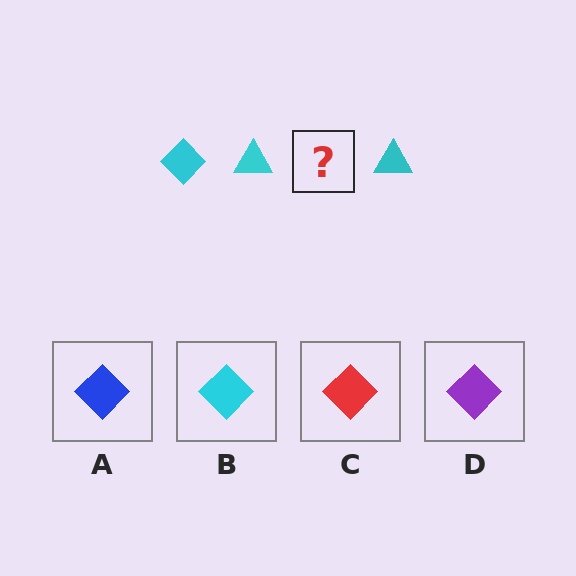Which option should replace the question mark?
Option B.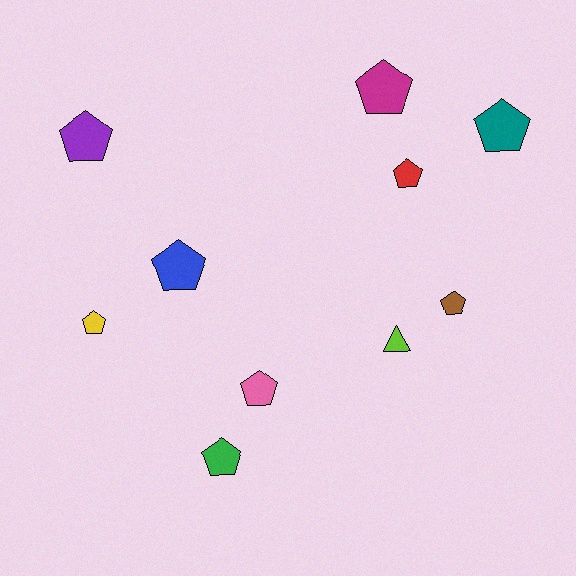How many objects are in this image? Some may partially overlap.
There are 10 objects.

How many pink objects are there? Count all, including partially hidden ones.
There is 1 pink object.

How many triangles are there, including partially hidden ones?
There is 1 triangle.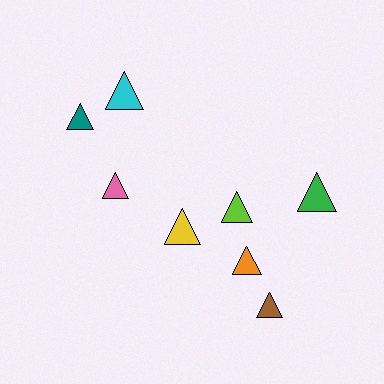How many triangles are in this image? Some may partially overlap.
There are 8 triangles.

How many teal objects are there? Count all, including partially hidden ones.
There is 1 teal object.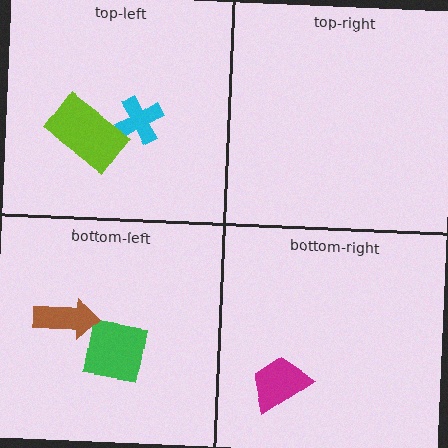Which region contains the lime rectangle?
The top-left region.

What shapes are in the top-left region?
The cyan cross, the lime rectangle.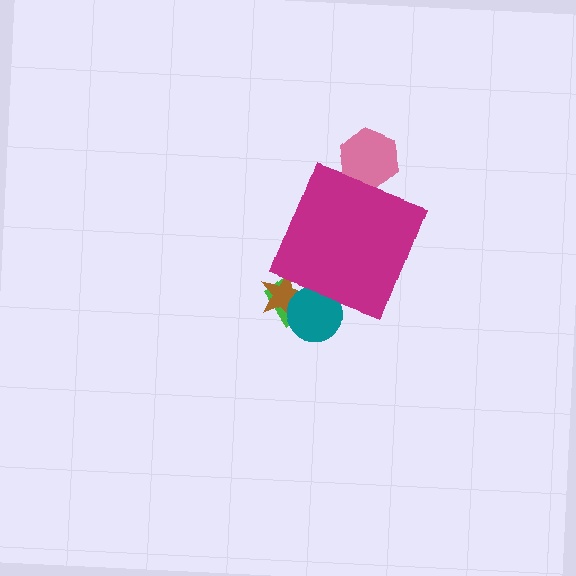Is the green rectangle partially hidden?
Yes, the green rectangle is partially hidden behind the magenta diamond.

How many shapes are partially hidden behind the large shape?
4 shapes are partially hidden.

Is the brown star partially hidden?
Yes, the brown star is partially hidden behind the magenta diamond.